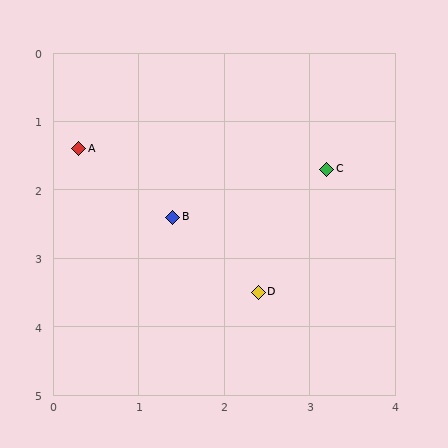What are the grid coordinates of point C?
Point C is at approximately (3.2, 1.7).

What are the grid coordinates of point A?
Point A is at approximately (0.3, 1.4).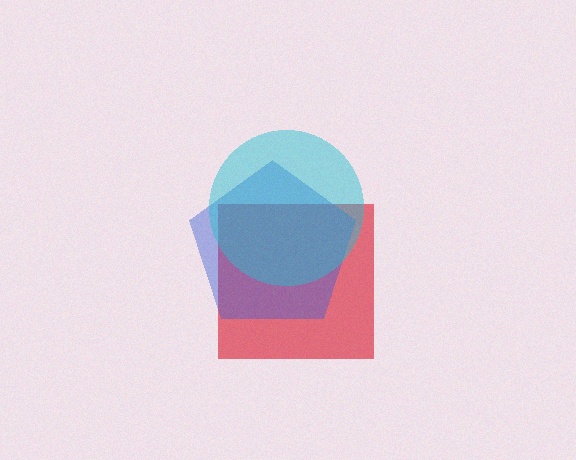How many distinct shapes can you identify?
There are 3 distinct shapes: a red square, a blue pentagon, a cyan circle.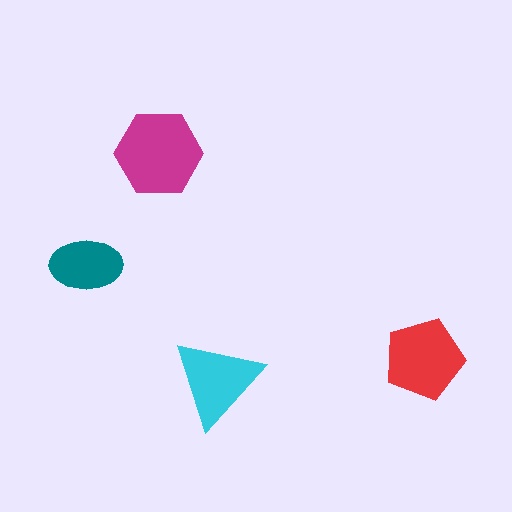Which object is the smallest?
The teal ellipse.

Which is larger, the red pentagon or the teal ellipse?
The red pentagon.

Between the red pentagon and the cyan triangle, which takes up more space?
The red pentagon.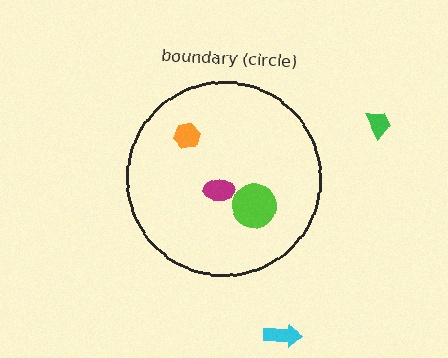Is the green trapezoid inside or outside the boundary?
Outside.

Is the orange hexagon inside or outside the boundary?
Inside.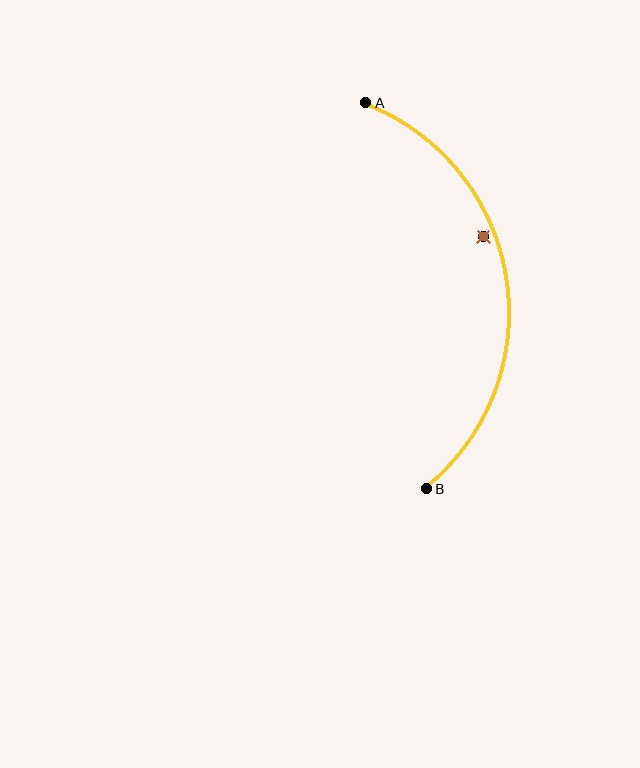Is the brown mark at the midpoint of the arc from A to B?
No — the brown mark does not lie on the arc at all. It sits slightly inside the curve.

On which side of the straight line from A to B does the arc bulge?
The arc bulges to the right of the straight line connecting A and B.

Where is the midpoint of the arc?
The arc midpoint is the point on the curve farthest from the straight line joining A and B. It sits to the right of that line.